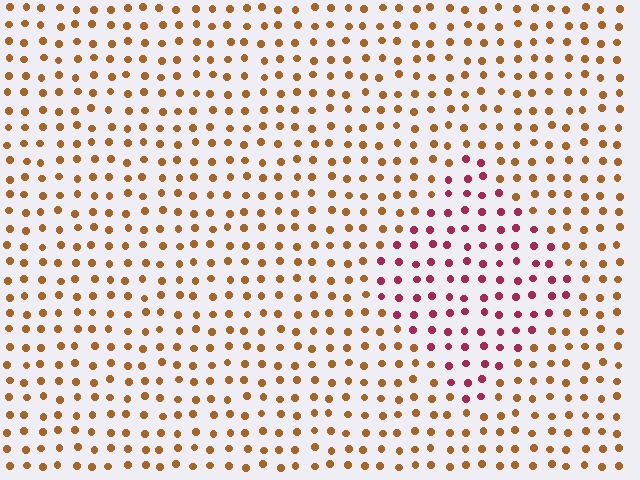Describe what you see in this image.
The image is filled with small brown elements in a uniform arrangement. A diamond-shaped region is visible where the elements are tinted to a slightly different hue, forming a subtle color boundary.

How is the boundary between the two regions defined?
The boundary is defined purely by a slight shift in hue (about 53 degrees). Spacing, size, and orientation are identical on both sides.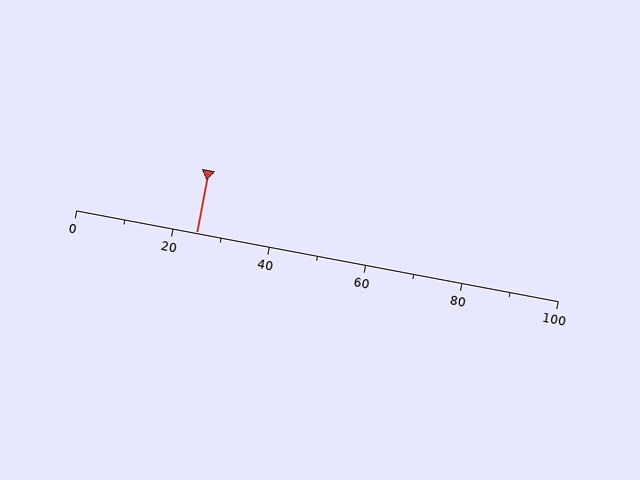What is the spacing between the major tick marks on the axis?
The major ticks are spaced 20 apart.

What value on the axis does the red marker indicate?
The marker indicates approximately 25.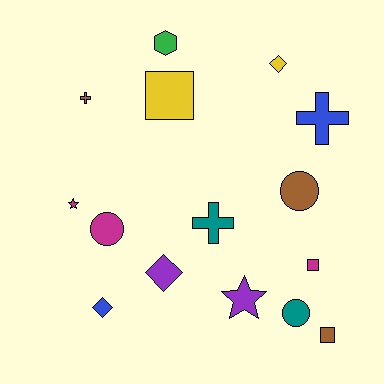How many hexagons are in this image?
There is 1 hexagon.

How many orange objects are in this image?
There are no orange objects.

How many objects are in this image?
There are 15 objects.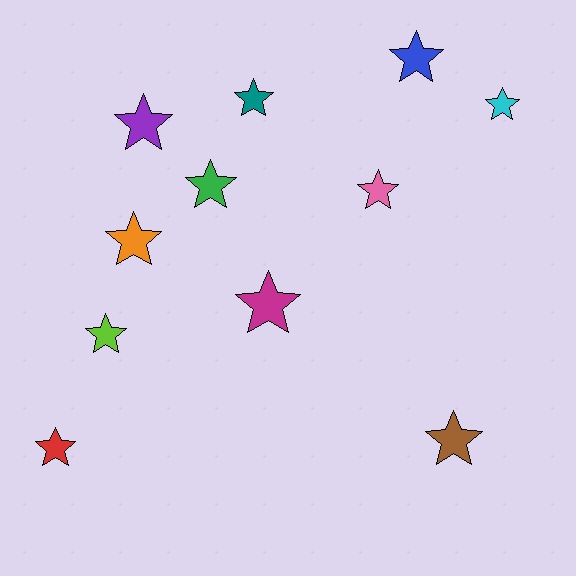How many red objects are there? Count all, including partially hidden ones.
There is 1 red object.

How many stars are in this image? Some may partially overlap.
There are 11 stars.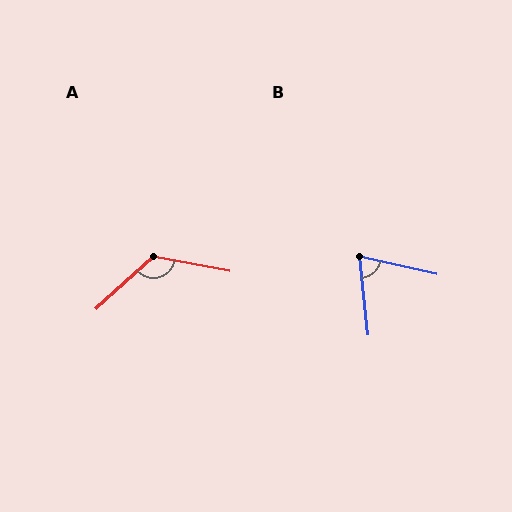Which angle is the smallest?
B, at approximately 71 degrees.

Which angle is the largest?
A, at approximately 127 degrees.